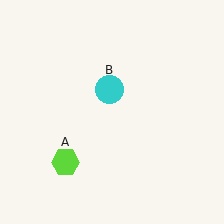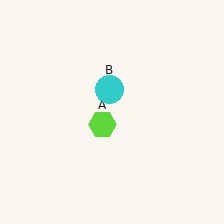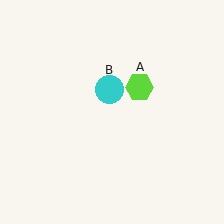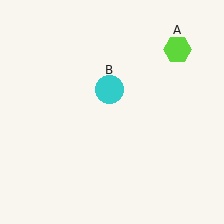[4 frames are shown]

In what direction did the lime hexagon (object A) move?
The lime hexagon (object A) moved up and to the right.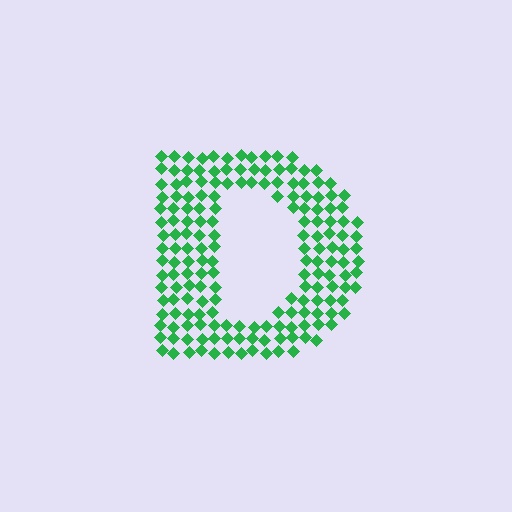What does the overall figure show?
The overall figure shows the letter D.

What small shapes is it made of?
It is made of small diamonds.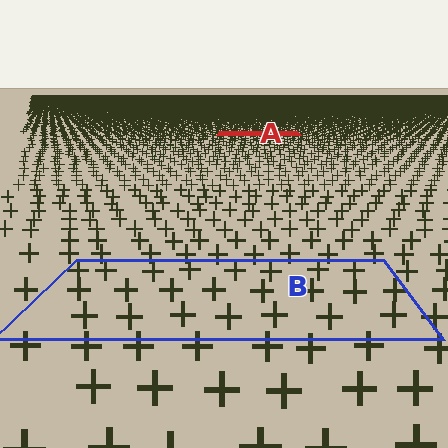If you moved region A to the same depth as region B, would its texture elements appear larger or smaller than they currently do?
They would appear larger. At a closer depth, the same texture elements are projected at a bigger on-screen size.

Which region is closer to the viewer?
Region B is closer. The texture elements there are larger and more spread out.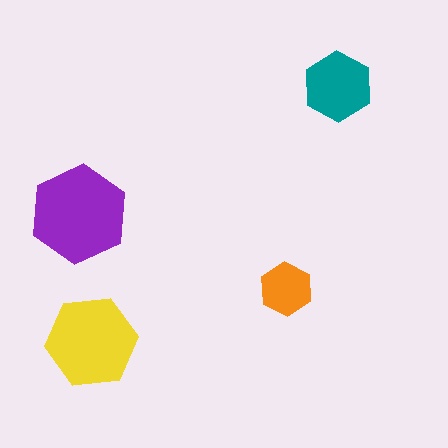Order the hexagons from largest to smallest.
the purple one, the yellow one, the teal one, the orange one.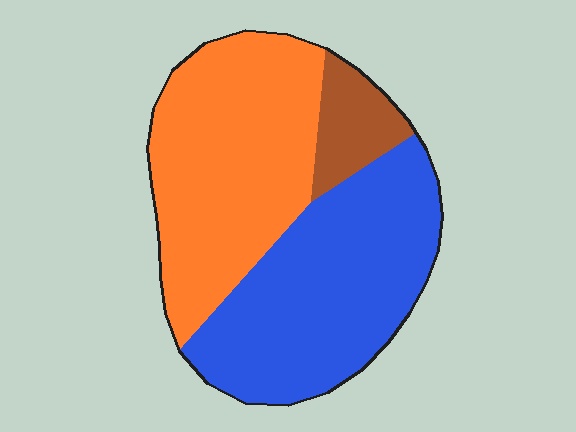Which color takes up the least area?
Brown, at roughly 10%.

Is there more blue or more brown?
Blue.